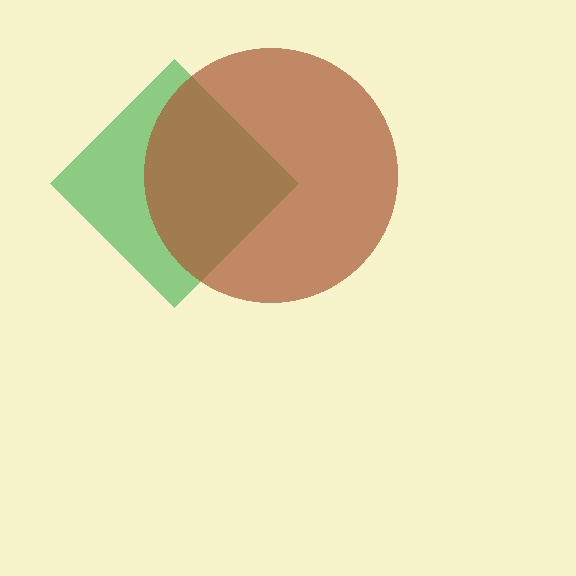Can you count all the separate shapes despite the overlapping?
Yes, there are 2 separate shapes.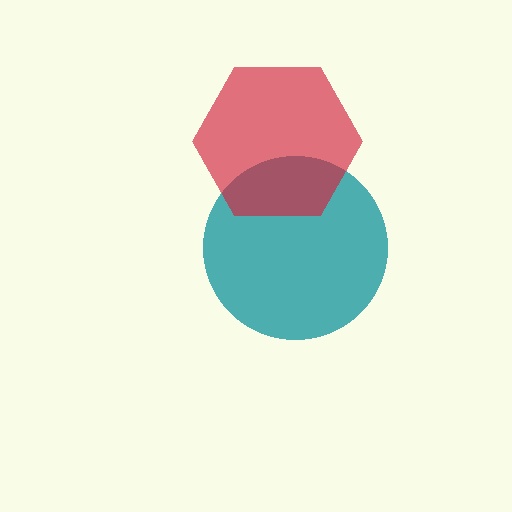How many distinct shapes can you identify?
There are 2 distinct shapes: a teal circle, a red hexagon.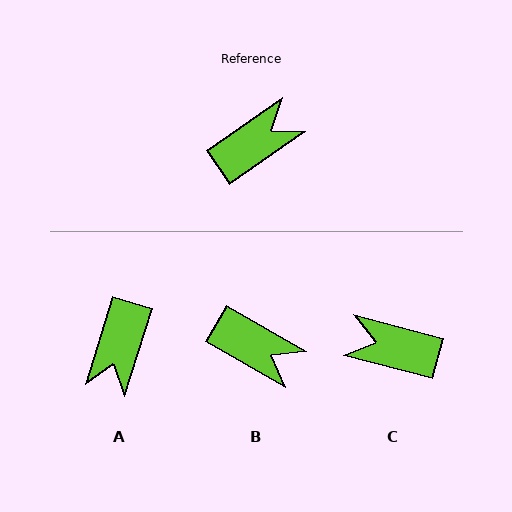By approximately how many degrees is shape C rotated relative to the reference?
Approximately 131 degrees counter-clockwise.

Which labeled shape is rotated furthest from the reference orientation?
A, about 142 degrees away.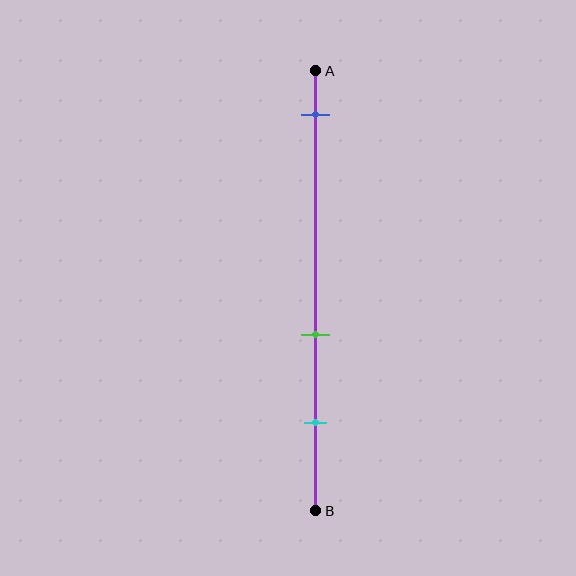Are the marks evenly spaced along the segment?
No, the marks are not evenly spaced.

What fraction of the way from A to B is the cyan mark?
The cyan mark is approximately 80% (0.8) of the way from A to B.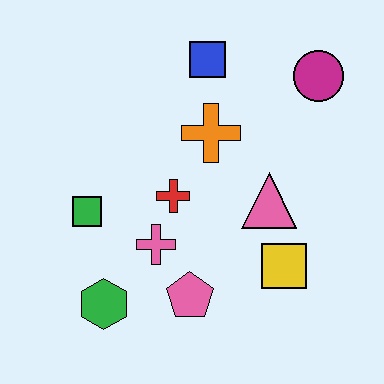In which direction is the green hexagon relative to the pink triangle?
The green hexagon is to the left of the pink triangle.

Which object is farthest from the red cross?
The magenta circle is farthest from the red cross.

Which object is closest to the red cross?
The pink cross is closest to the red cross.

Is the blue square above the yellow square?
Yes